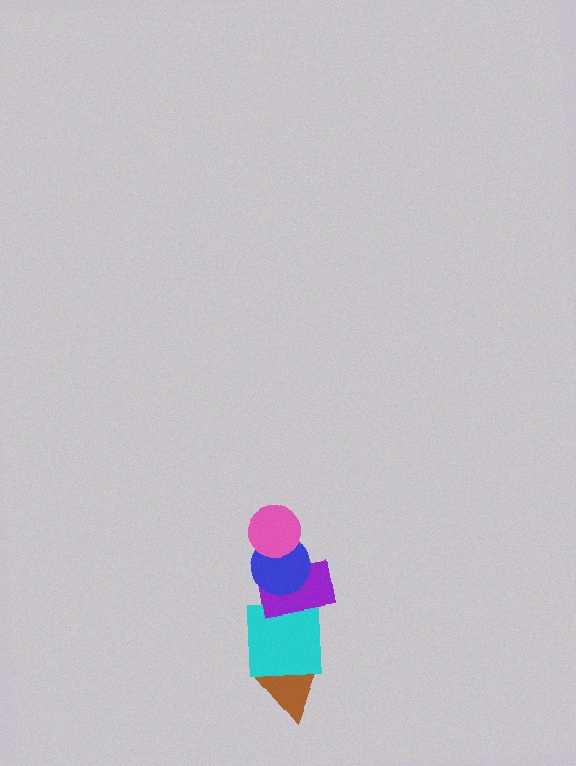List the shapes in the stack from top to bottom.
From top to bottom: the pink circle, the blue circle, the purple rectangle, the cyan square, the brown triangle.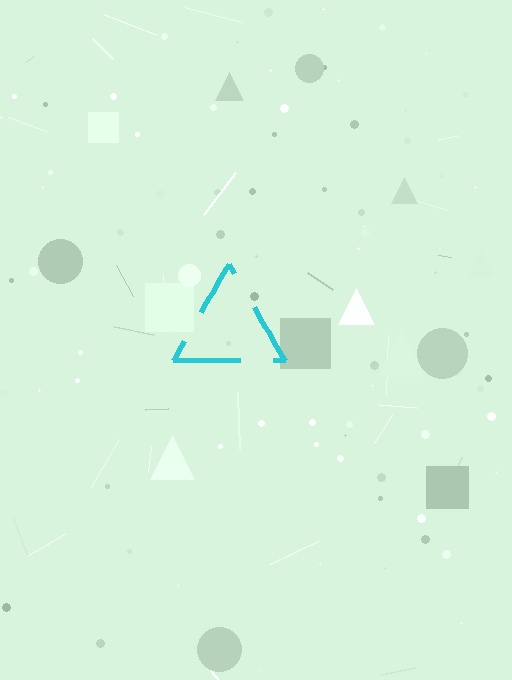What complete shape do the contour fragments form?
The contour fragments form a triangle.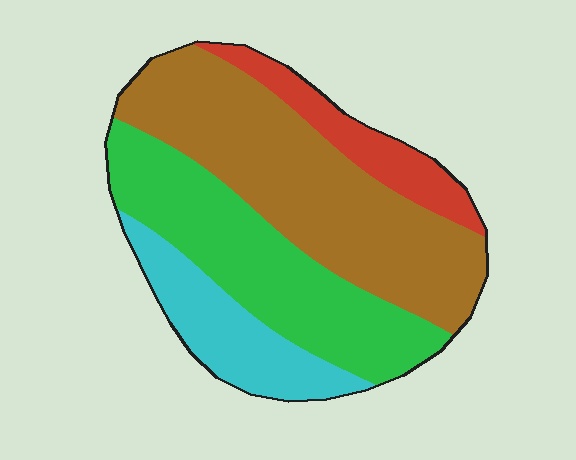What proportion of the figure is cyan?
Cyan covers 16% of the figure.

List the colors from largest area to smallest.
From largest to smallest: brown, green, cyan, red.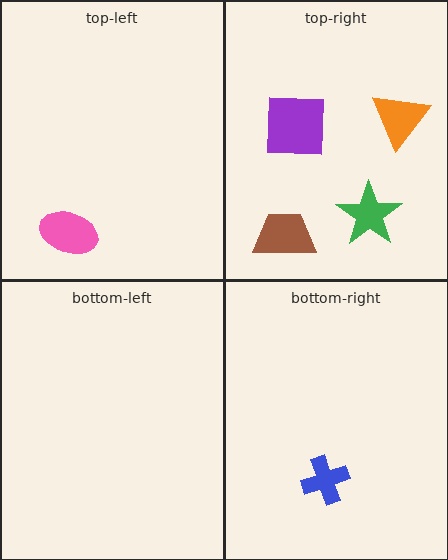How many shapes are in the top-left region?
1.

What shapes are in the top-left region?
The pink ellipse.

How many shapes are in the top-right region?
4.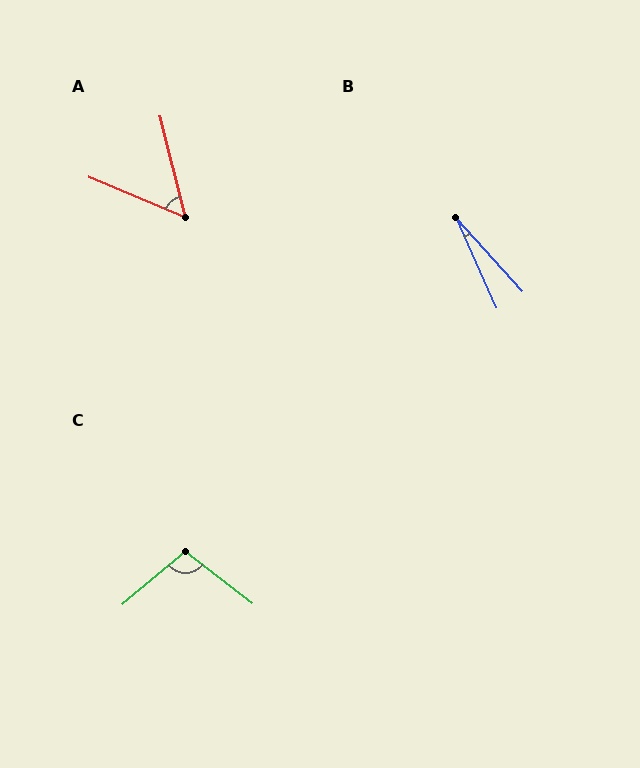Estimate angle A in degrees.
Approximately 53 degrees.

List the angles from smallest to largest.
B (18°), A (53°), C (102°).